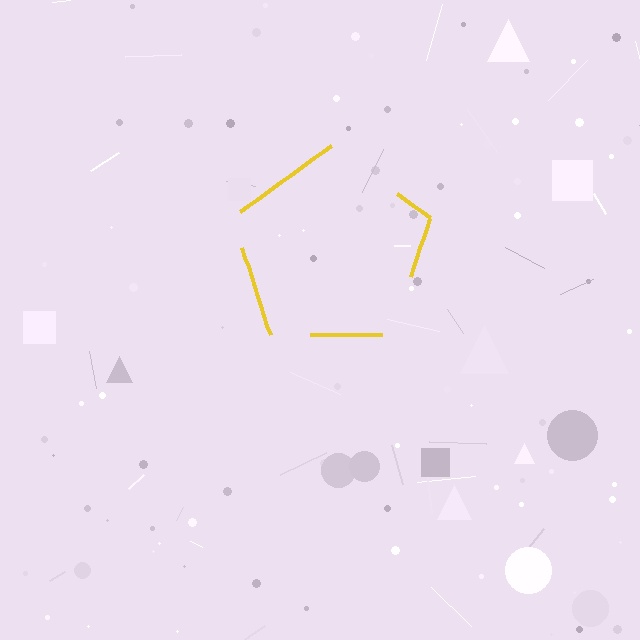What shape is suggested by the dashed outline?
The dashed outline suggests a pentagon.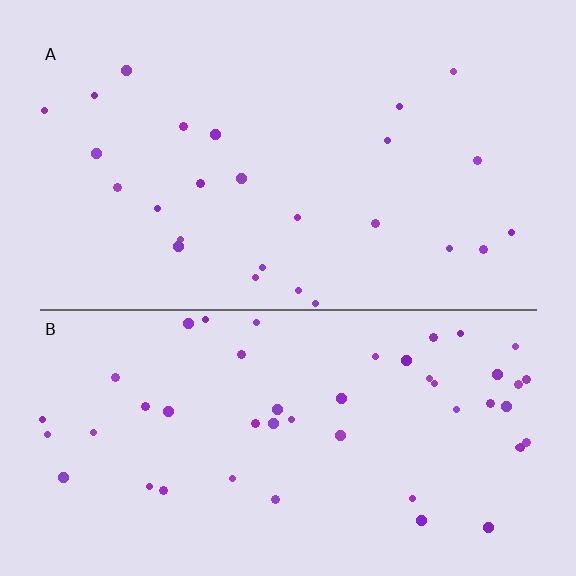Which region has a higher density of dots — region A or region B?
B (the bottom).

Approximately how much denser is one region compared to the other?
Approximately 1.9× — region B over region A.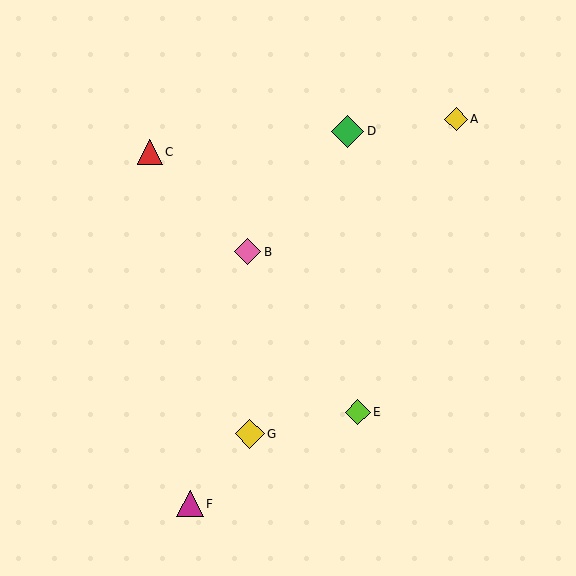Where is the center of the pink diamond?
The center of the pink diamond is at (247, 252).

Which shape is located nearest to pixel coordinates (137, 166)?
The red triangle (labeled C) at (150, 152) is nearest to that location.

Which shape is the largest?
The green diamond (labeled D) is the largest.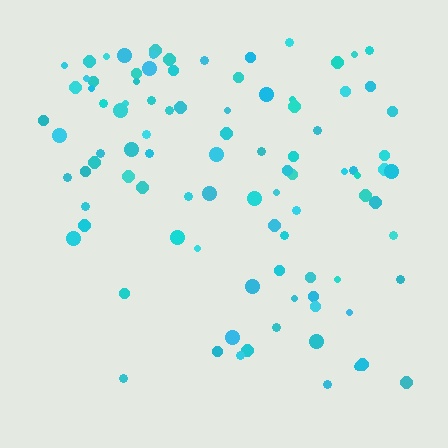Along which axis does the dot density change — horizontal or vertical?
Vertical.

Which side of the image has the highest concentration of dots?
The top.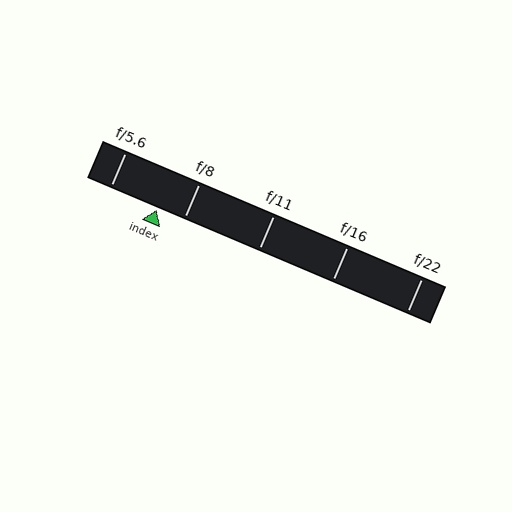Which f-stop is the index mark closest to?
The index mark is closest to f/8.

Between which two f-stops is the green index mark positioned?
The index mark is between f/5.6 and f/8.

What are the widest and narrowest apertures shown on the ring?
The widest aperture shown is f/5.6 and the narrowest is f/22.